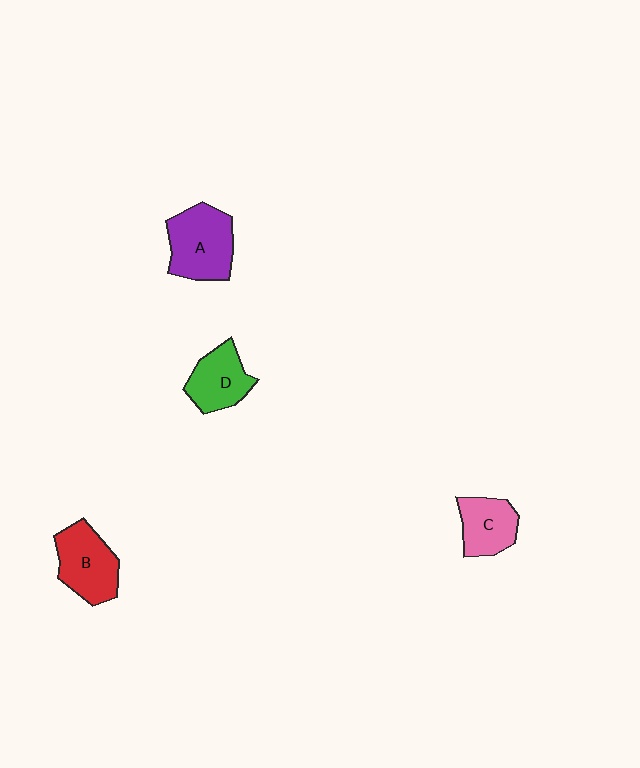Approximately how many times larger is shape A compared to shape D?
Approximately 1.3 times.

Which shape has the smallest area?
Shape C (pink).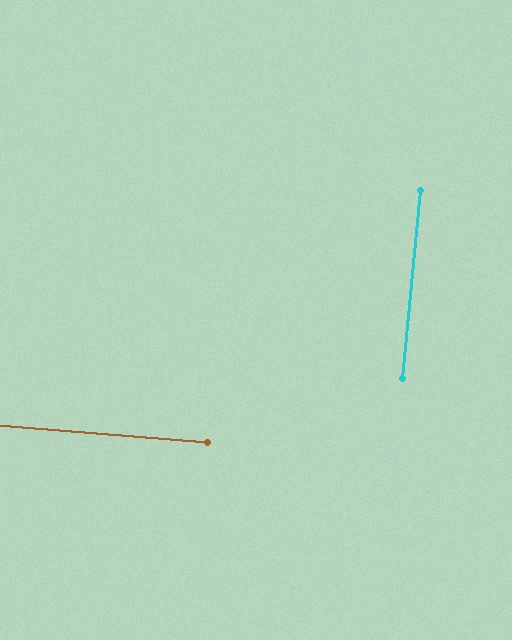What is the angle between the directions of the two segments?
Approximately 89 degrees.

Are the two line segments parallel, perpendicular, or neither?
Perpendicular — they meet at approximately 89°.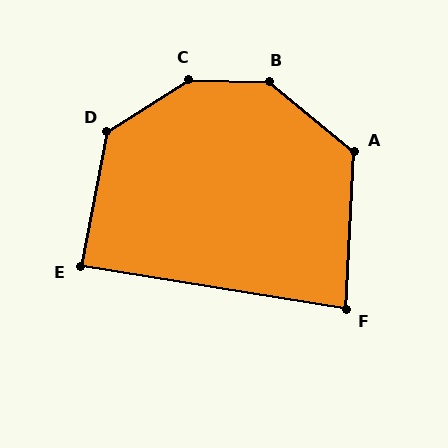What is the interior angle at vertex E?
Approximately 88 degrees (approximately right).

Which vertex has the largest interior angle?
C, at approximately 145 degrees.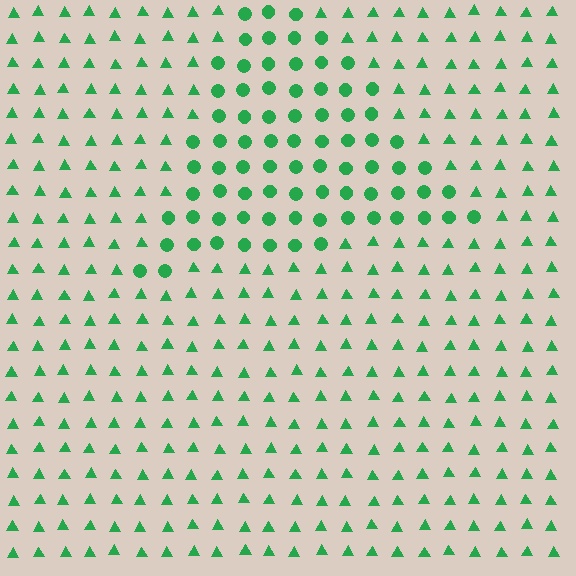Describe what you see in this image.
The image is filled with small green elements arranged in a uniform grid. A triangle-shaped region contains circles, while the surrounding area contains triangles. The boundary is defined purely by the change in element shape.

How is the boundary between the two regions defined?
The boundary is defined by a change in element shape: circles inside vs. triangles outside. All elements share the same color and spacing.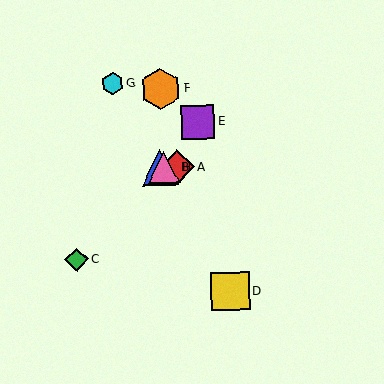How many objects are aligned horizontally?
3 objects (A, B, H) are aligned horizontally.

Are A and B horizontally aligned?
Yes, both are at y≈167.